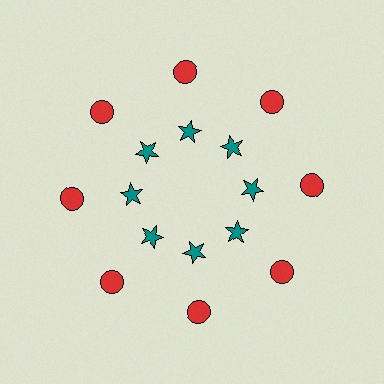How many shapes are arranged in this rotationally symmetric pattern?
There are 16 shapes, arranged in 8 groups of 2.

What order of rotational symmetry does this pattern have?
This pattern has 8-fold rotational symmetry.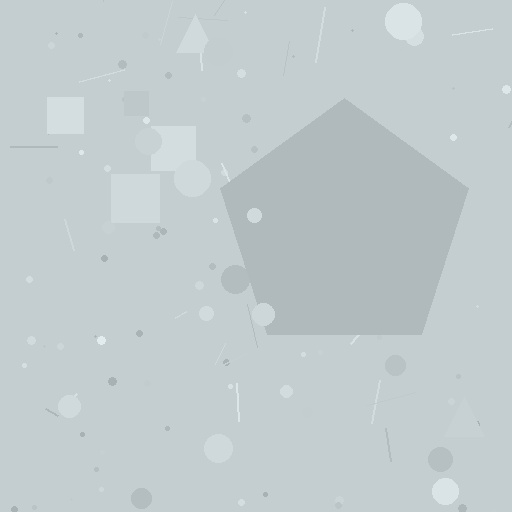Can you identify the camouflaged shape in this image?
The camouflaged shape is a pentagon.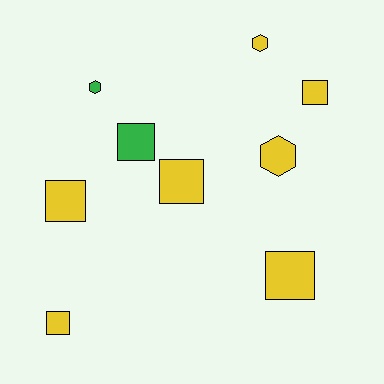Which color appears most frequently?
Yellow, with 7 objects.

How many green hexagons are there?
There is 1 green hexagon.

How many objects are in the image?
There are 9 objects.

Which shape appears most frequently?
Square, with 6 objects.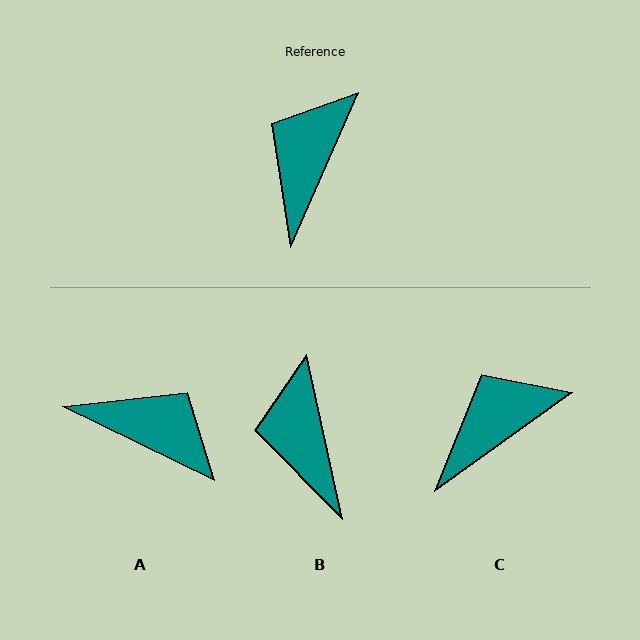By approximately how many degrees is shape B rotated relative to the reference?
Approximately 36 degrees counter-clockwise.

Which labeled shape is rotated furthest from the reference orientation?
A, about 92 degrees away.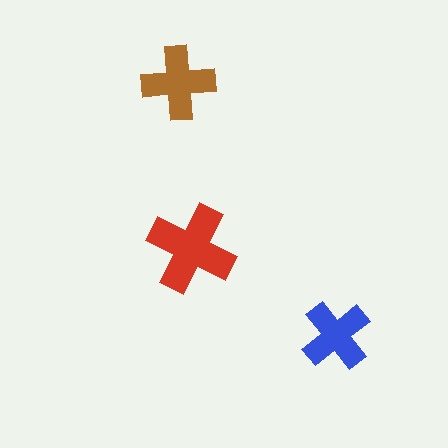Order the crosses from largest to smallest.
the red one, the brown one, the blue one.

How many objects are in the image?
There are 3 objects in the image.